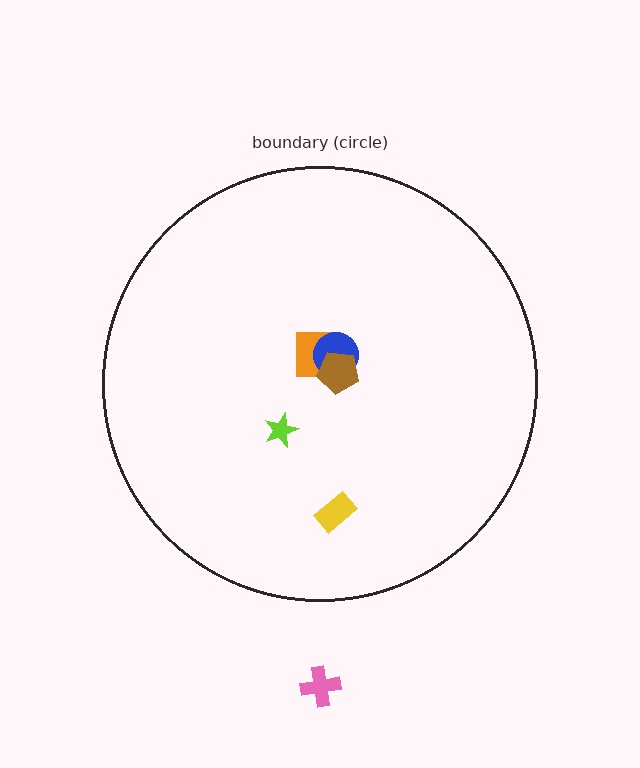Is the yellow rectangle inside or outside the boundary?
Inside.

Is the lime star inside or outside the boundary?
Inside.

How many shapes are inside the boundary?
5 inside, 1 outside.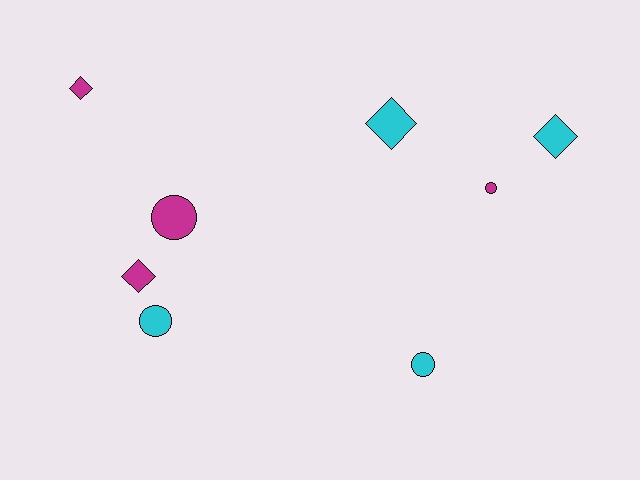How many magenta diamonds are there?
There are 2 magenta diamonds.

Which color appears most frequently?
Cyan, with 4 objects.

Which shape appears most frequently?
Circle, with 4 objects.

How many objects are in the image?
There are 8 objects.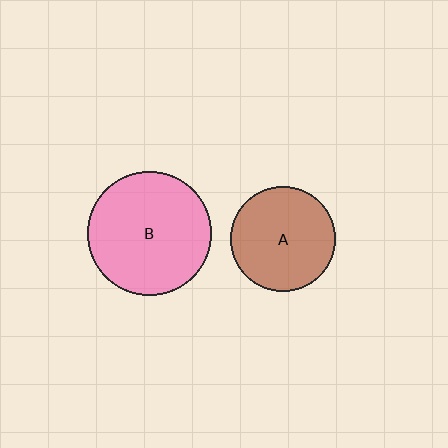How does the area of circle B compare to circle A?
Approximately 1.4 times.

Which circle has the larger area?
Circle B (pink).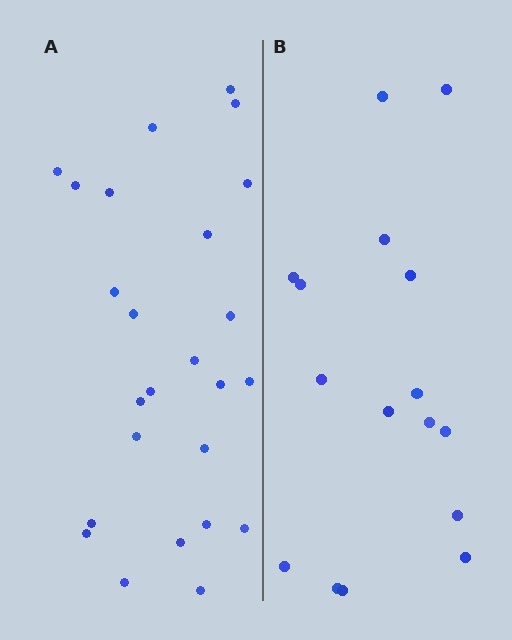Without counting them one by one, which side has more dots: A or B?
Region A (the left region) has more dots.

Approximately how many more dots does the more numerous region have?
Region A has roughly 8 or so more dots than region B.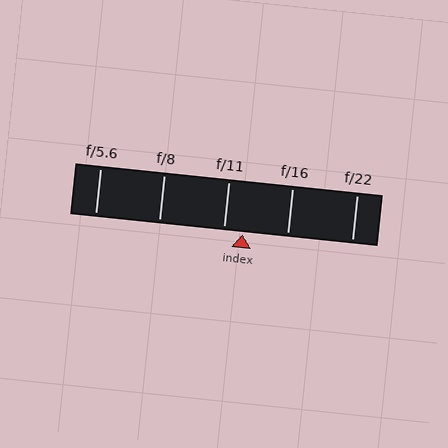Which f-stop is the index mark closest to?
The index mark is closest to f/11.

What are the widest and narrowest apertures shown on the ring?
The widest aperture shown is f/5.6 and the narrowest is f/22.